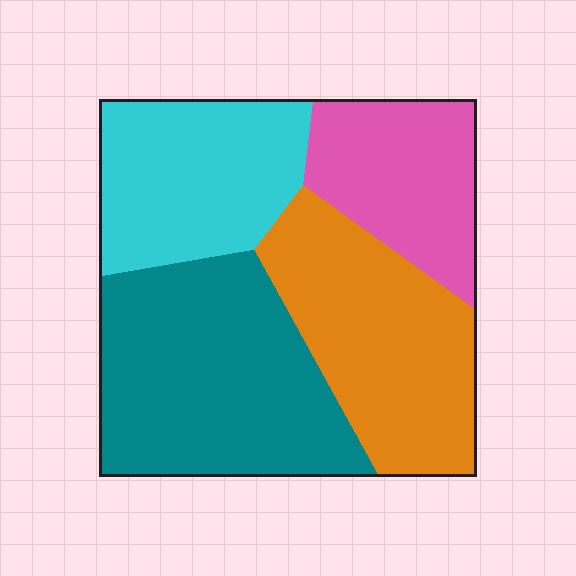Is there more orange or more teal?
Teal.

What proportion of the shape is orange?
Orange takes up about one quarter (1/4) of the shape.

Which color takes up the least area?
Pink, at roughly 20%.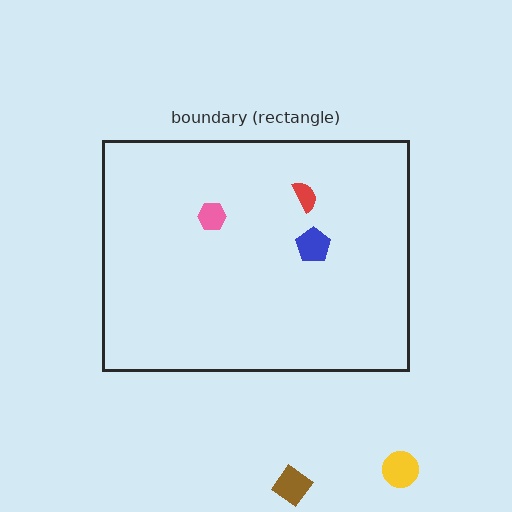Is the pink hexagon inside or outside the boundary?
Inside.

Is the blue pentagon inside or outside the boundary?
Inside.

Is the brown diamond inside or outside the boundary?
Outside.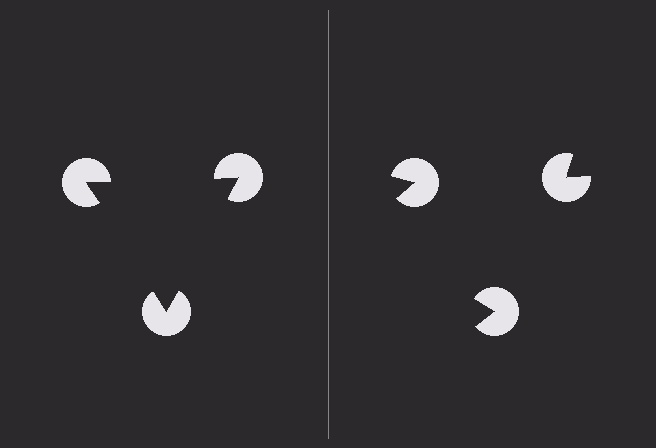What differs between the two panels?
The pac-man discs are positioned identically on both sides; only the wedge orientations differ. On the left they align to a triangle; on the right they are misaligned.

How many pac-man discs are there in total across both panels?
6 — 3 on each side.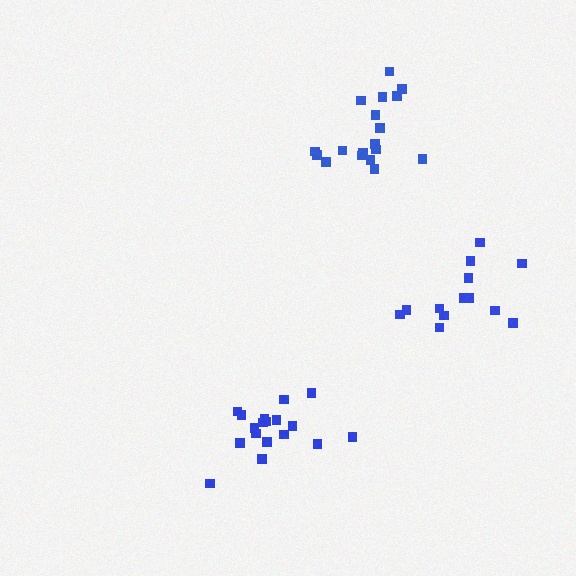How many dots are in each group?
Group 1: 18 dots, Group 2: 13 dots, Group 3: 18 dots (49 total).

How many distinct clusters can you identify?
There are 3 distinct clusters.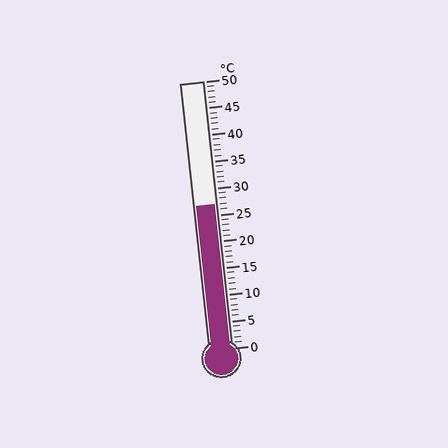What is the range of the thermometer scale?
The thermometer scale ranges from 0°C to 50°C.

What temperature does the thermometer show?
The thermometer shows approximately 27°C.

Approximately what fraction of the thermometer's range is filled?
The thermometer is filled to approximately 55% of its range.